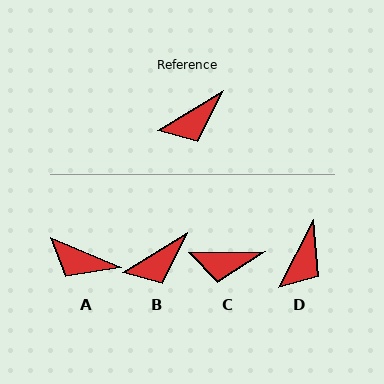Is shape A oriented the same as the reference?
No, it is off by about 54 degrees.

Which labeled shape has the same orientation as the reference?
B.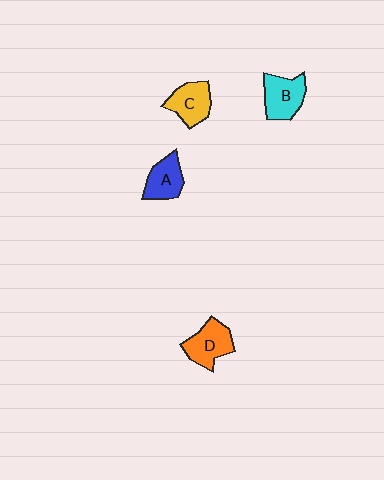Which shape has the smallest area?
Shape A (blue).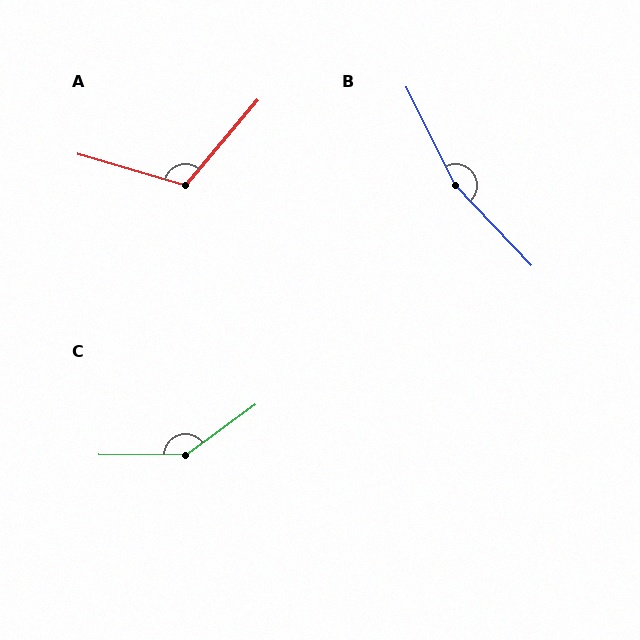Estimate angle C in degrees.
Approximately 144 degrees.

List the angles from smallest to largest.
A (114°), C (144°), B (163°).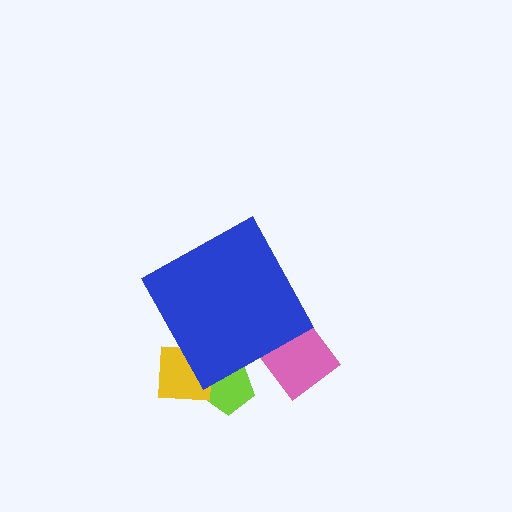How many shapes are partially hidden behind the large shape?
3 shapes are partially hidden.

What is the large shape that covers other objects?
A blue diamond.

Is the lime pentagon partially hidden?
Yes, the lime pentagon is partially hidden behind the blue diamond.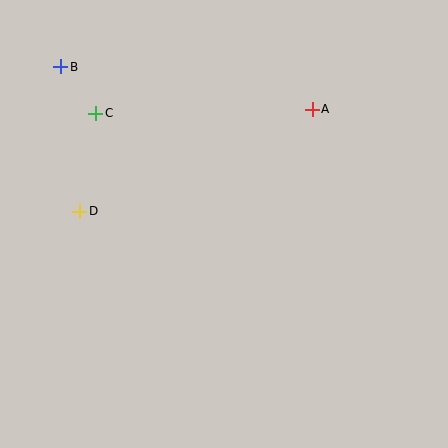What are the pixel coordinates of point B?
Point B is at (61, 67).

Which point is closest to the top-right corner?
Point A is closest to the top-right corner.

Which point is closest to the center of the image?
Point A at (312, 109) is closest to the center.